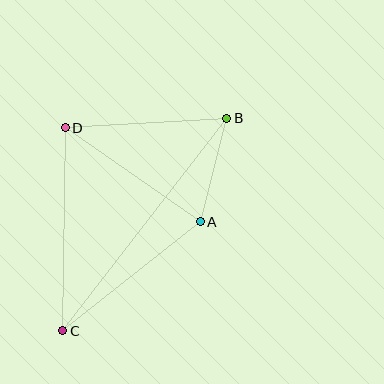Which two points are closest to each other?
Points A and B are closest to each other.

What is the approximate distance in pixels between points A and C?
The distance between A and C is approximately 175 pixels.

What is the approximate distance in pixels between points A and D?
The distance between A and D is approximately 164 pixels.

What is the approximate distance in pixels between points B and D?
The distance between B and D is approximately 162 pixels.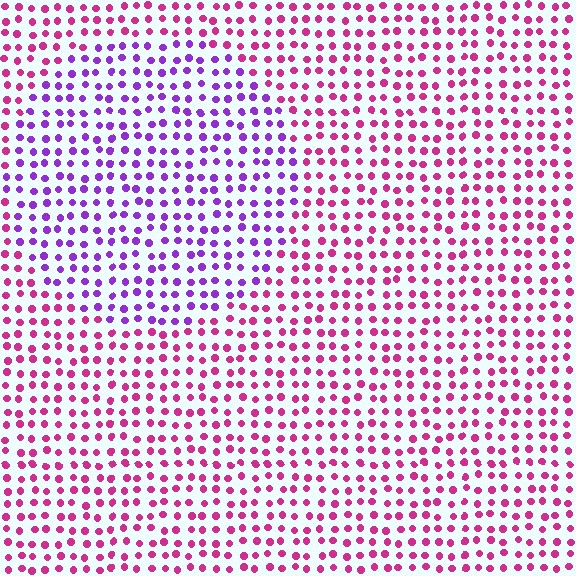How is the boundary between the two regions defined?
The boundary is defined purely by a slight shift in hue (about 47 degrees). Spacing, size, and orientation are identical on both sides.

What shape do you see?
I see a circle.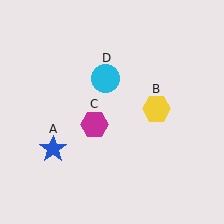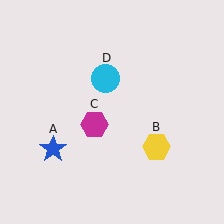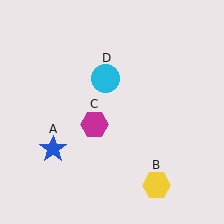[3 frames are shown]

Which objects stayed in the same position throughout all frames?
Blue star (object A) and magenta hexagon (object C) and cyan circle (object D) remained stationary.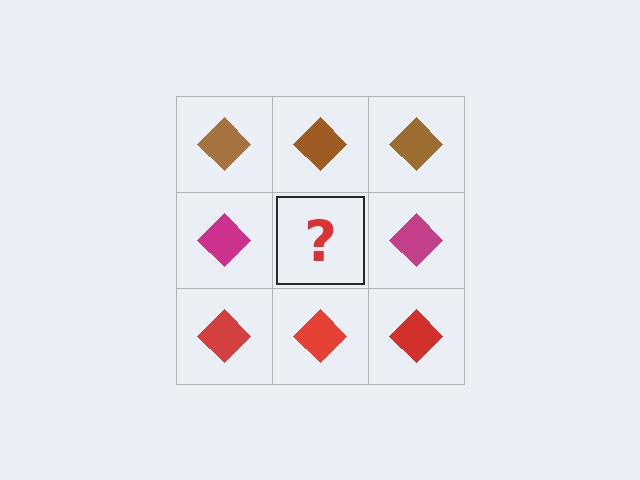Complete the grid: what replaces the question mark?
The question mark should be replaced with a magenta diamond.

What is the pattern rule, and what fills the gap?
The rule is that each row has a consistent color. The gap should be filled with a magenta diamond.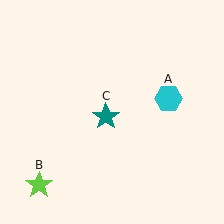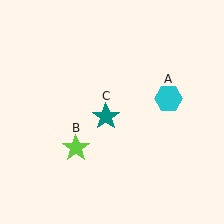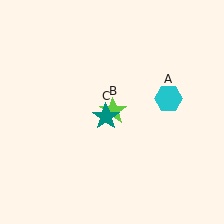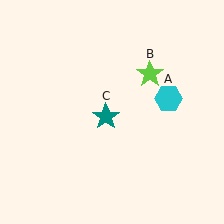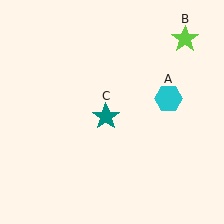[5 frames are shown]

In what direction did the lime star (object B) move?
The lime star (object B) moved up and to the right.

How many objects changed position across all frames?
1 object changed position: lime star (object B).